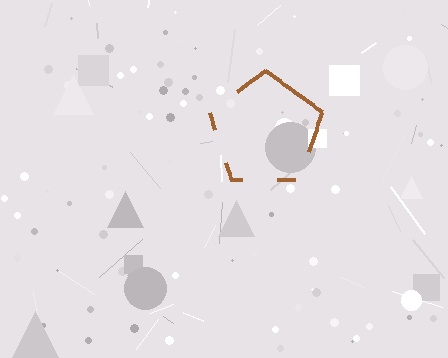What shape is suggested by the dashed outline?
The dashed outline suggests a pentagon.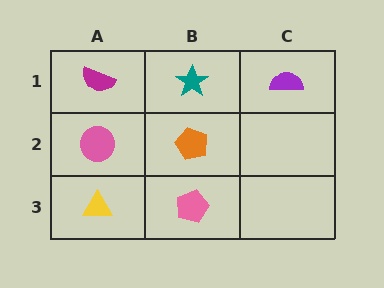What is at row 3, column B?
A pink pentagon.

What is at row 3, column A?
A yellow triangle.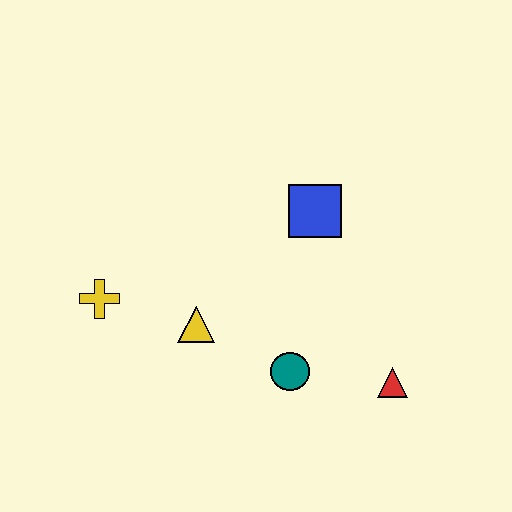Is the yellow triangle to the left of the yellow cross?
No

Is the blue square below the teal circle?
No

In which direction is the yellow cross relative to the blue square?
The yellow cross is to the left of the blue square.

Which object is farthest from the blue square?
The yellow cross is farthest from the blue square.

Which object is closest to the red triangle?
The teal circle is closest to the red triangle.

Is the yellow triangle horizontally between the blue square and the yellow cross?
Yes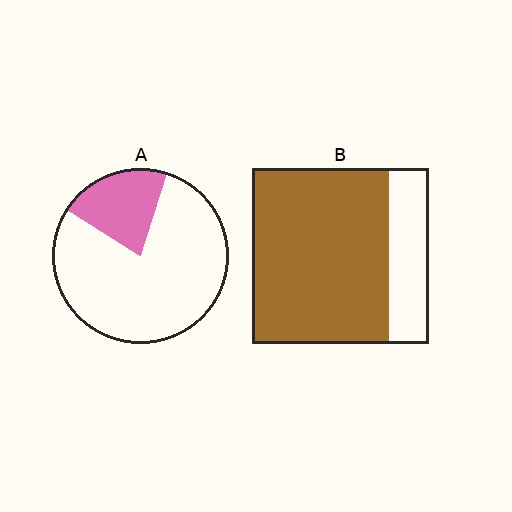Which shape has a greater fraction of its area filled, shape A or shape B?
Shape B.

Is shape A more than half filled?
No.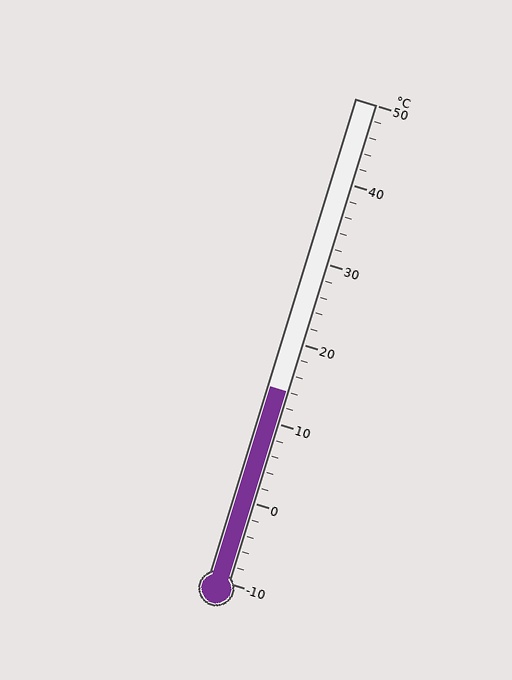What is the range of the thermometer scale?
The thermometer scale ranges from -10°C to 50°C.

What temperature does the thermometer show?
The thermometer shows approximately 14°C.